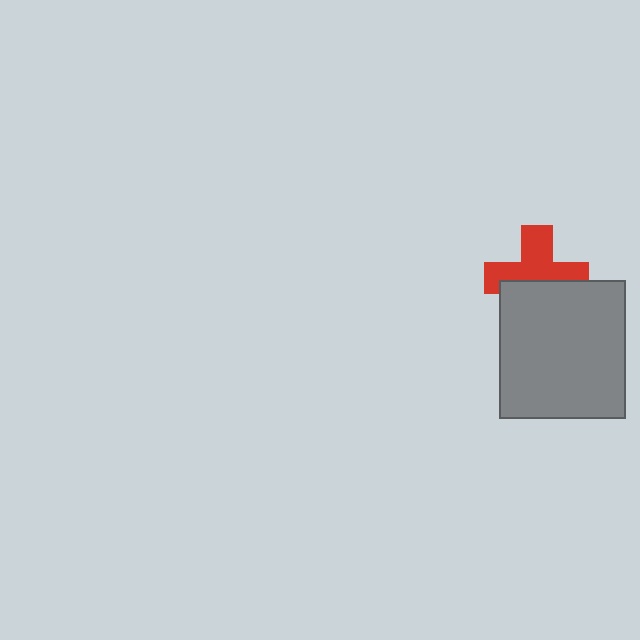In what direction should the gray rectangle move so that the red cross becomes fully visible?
The gray rectangle should move down. That is the shortest direction to clear the overlap and leave the red cross fully visible.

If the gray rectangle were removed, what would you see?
You would see the complete red cross.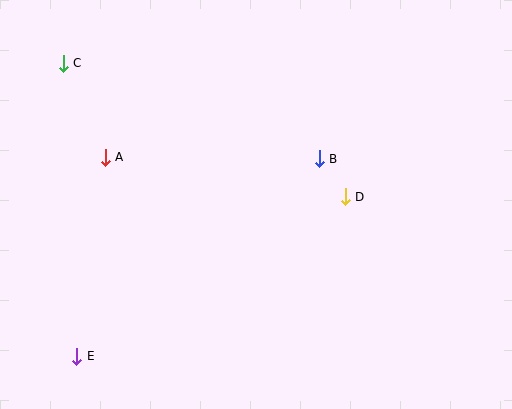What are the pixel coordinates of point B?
Point B is at (319, 159).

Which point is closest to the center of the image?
Point B at (319, 159) is closest to the center.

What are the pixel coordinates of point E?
Point E is at (77, 356).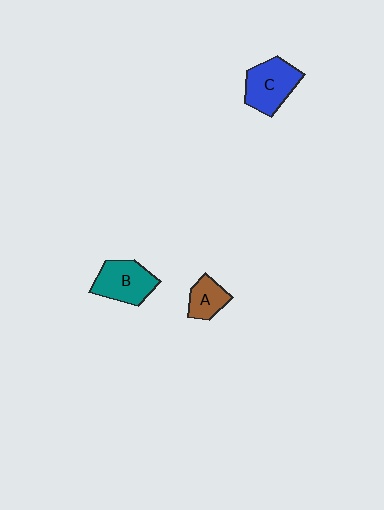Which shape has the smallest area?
Shape A (brown).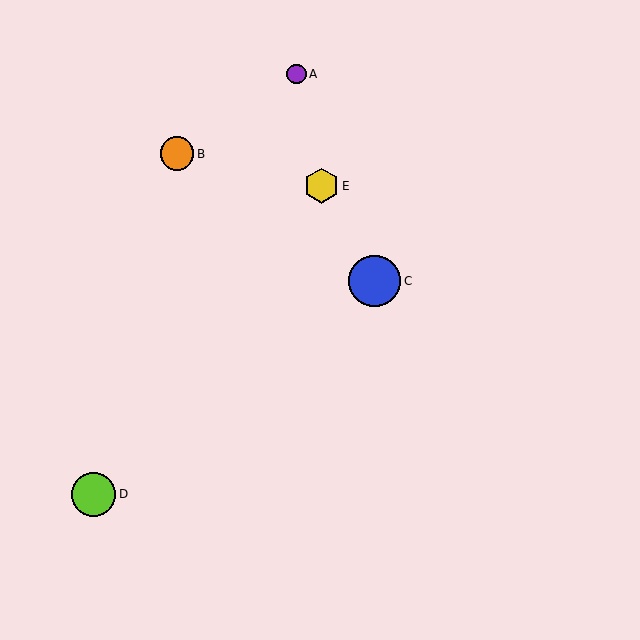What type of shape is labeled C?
Shape C is a blue circle.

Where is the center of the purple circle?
The center of the purple circle is at (297, 74).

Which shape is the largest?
The blue circle (labeled C) is the largest.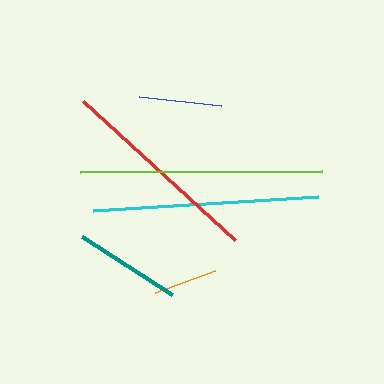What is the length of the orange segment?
The orange segment is approximately 65 pixels long.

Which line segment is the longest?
The lime line is the longest at approximately 243 pixels.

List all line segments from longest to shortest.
From longest to shortest: lime, cyan, red, teal, blue, orange.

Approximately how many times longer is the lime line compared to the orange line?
The lime line is approximately 3.8 times the length of the orange line.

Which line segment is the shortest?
The orange line is the shortest at approximately 65 pixels.